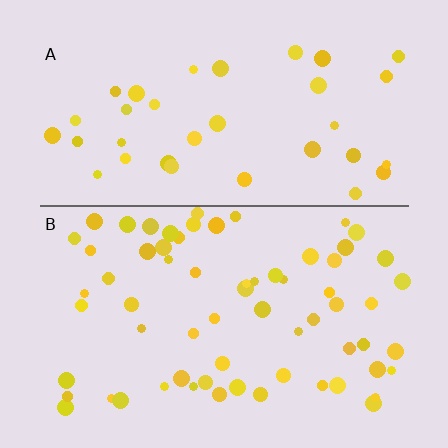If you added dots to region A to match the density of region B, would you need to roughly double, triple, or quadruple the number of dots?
Approximately double.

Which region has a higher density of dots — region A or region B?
B (the bottom).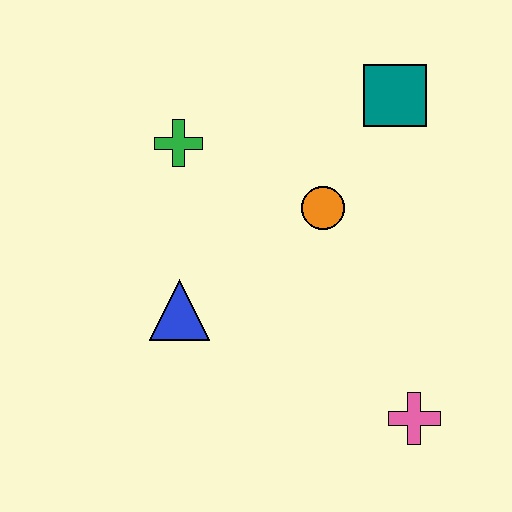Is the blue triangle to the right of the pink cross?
No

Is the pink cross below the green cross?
Yes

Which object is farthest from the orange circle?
The pink cross is farthest from the orange circle.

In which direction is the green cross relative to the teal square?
The green cross is to the left of the teal square.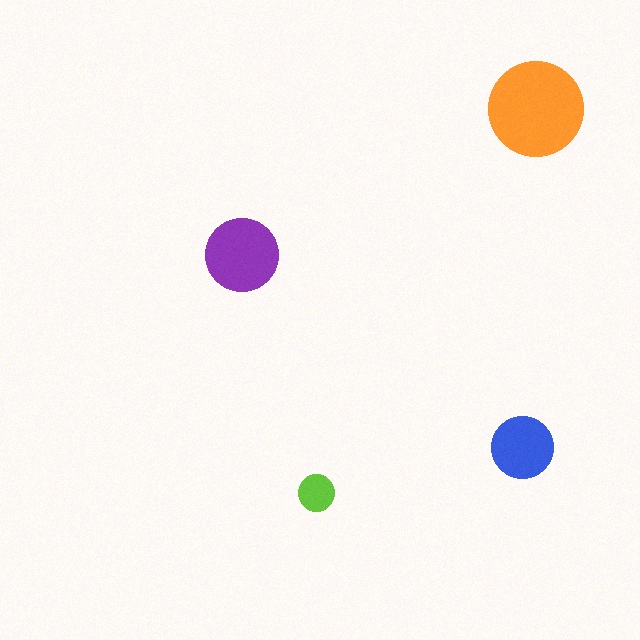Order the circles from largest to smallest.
the orange one, the purple one, the blue one, the lime one.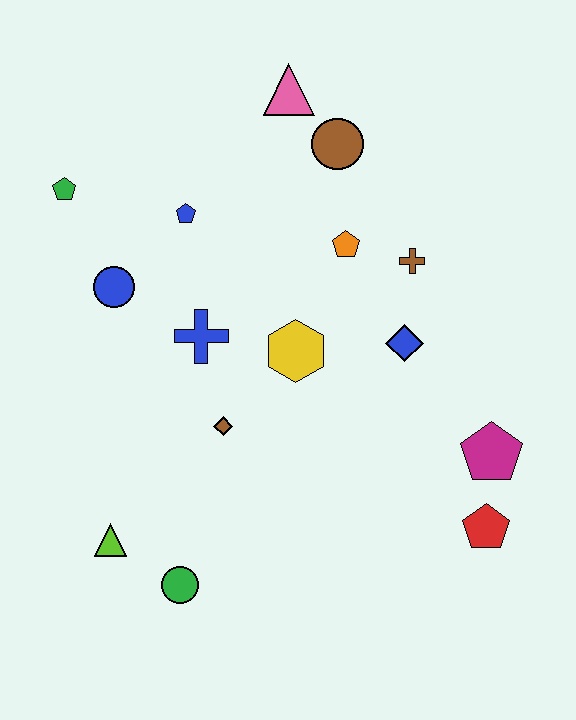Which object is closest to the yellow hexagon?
The blue cross is closest to the yellow hexagon.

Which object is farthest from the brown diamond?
The pink triangle is farthest from the brown diamond.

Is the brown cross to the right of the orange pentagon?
Yes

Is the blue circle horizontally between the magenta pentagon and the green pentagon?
Yes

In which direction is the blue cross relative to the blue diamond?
The blue cross is to the left of the blue diamond.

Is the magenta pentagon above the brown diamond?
No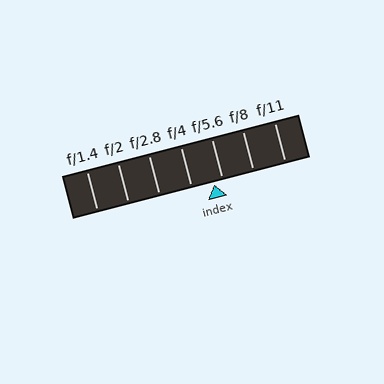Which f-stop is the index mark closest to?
The index mark is closest to f/5.6.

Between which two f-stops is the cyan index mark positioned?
The index mark is between f/4 and f/5.6.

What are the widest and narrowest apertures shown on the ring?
The widest aperture shown is f/1.4 and the narrowest is f/11.